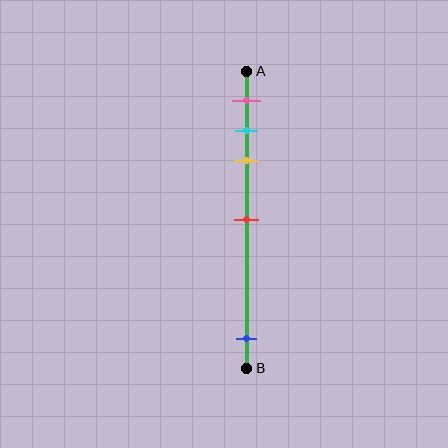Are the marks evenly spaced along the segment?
No, the marks are not evenly spaced.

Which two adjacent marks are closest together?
The cyan and yellow marks are the closest adjacent pair.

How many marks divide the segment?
There are 5 marks dividing the segment.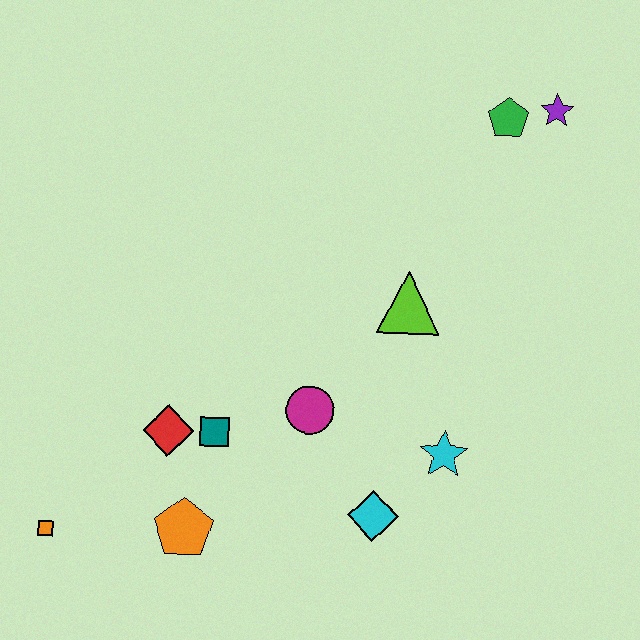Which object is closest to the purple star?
The green pentagon is closest to the purple star.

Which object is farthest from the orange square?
The purple star is farthest from the orange square.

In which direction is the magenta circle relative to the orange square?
The magenta circle is to the right of the orange square.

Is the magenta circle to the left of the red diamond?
No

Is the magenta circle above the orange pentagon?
Yes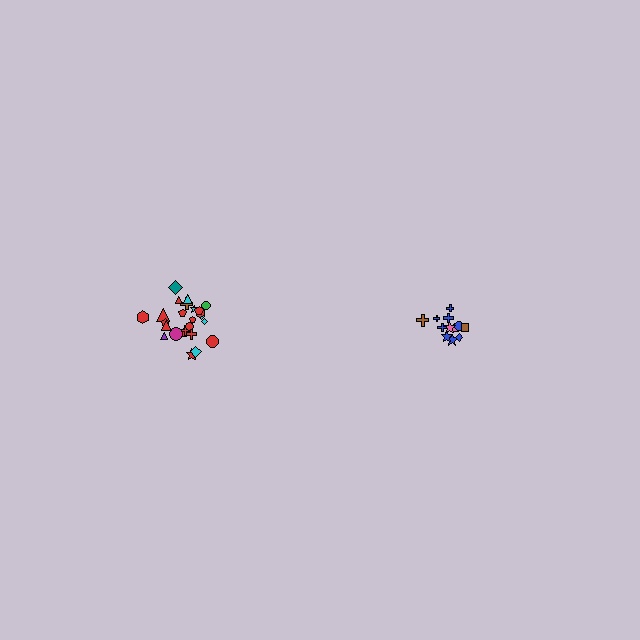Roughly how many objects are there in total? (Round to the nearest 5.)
Roughly 35 objects in total.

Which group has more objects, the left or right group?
The left group.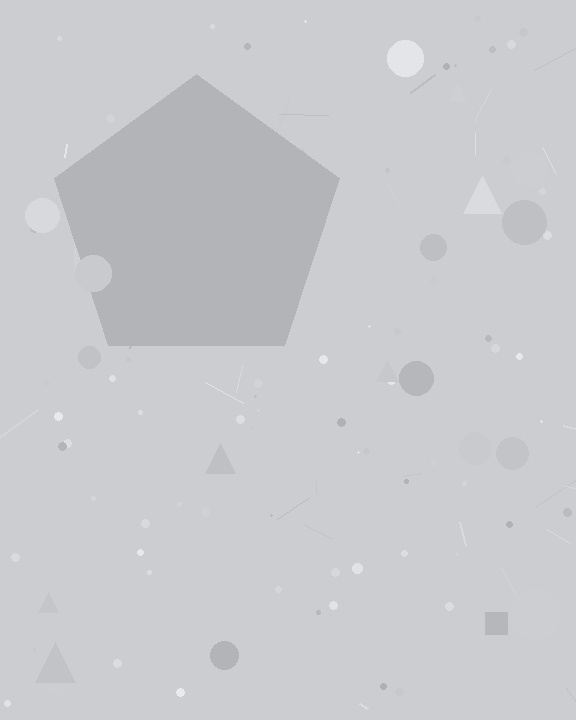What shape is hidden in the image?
A pentagon is hidden in the image.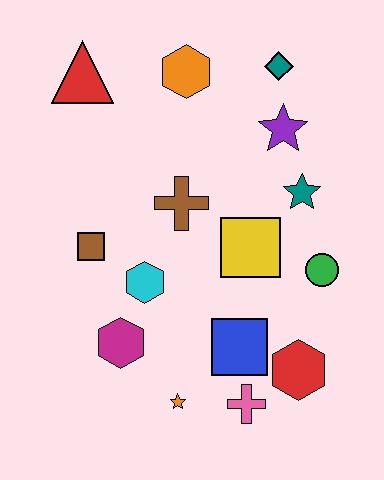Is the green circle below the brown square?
Yes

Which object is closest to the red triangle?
The orange hexagon is closest to the red triangle.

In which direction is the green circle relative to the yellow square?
The green circle is to the right of the yellow square.